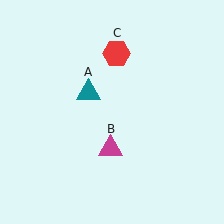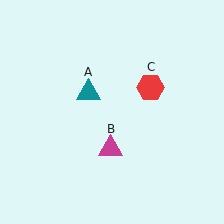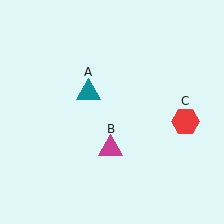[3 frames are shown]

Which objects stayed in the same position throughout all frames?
Teal triangle (object A) and magenta triangle (object B) remained stationary.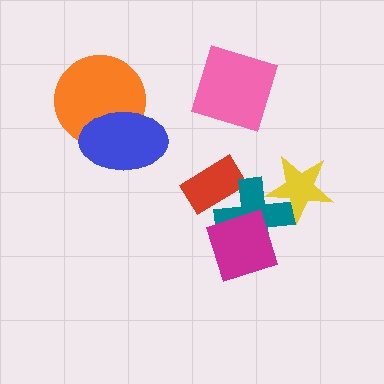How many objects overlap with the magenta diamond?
1 object overlaps with the magenta diamond.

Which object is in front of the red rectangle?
The teal cross is in front of the red rectangle.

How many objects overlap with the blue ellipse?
1 object overlaps with the blue ellipse.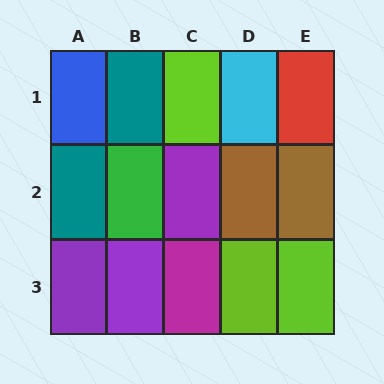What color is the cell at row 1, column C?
Lime.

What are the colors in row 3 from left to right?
Purple, purple, magenta, lime, lime.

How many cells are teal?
2 cells are teal.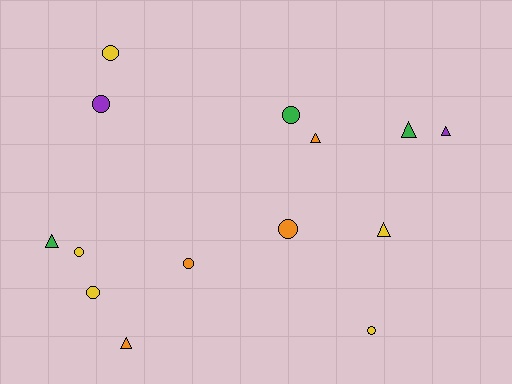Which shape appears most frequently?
Circle, with 8 objects.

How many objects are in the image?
There are 14 objects.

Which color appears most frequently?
Yellow, with 5 objects.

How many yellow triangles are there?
There is 1 yellow triangle.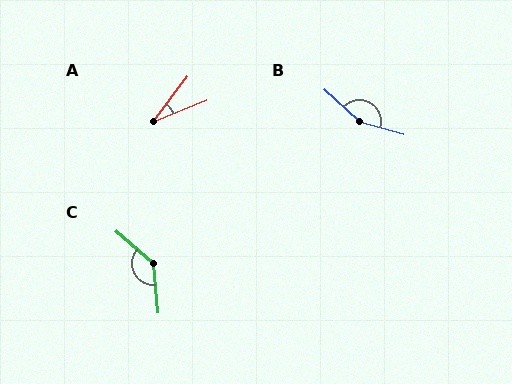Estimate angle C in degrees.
Approximately 137 degrees.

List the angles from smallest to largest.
A (31°), C (137°), B (153°).